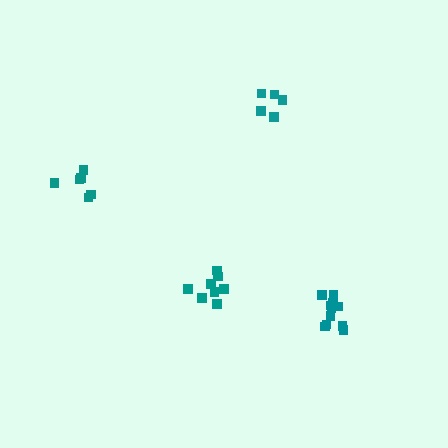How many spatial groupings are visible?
There are 4 spatial groupings.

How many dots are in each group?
Group 1: 11 dots, Group 2: 8 dots, Group 3: 6 dots, Group 4: 5 dots (30 total).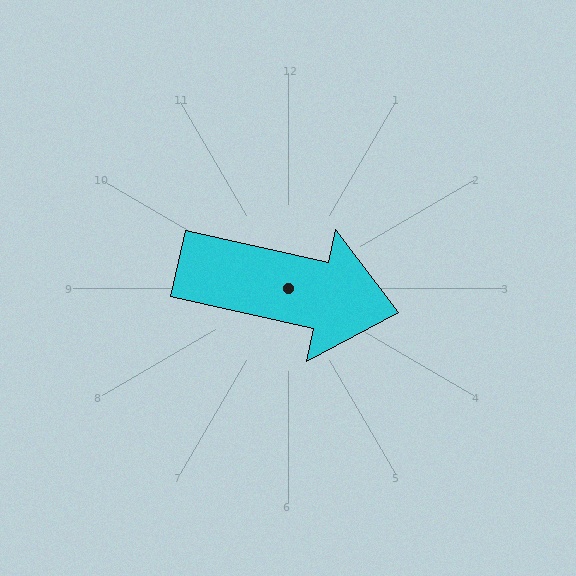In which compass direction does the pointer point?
East.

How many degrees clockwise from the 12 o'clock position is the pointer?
Approximately 103 degrees.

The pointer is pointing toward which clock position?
Roughly 3 o'clock.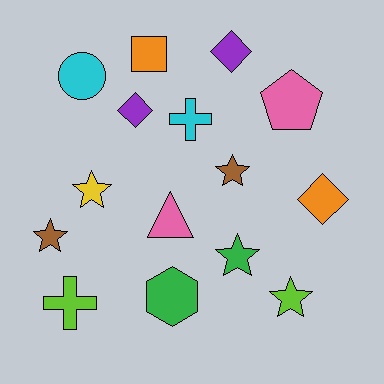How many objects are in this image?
There are 15 objects.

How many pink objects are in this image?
There are 2 pink objects.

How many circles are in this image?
There is 1 circle.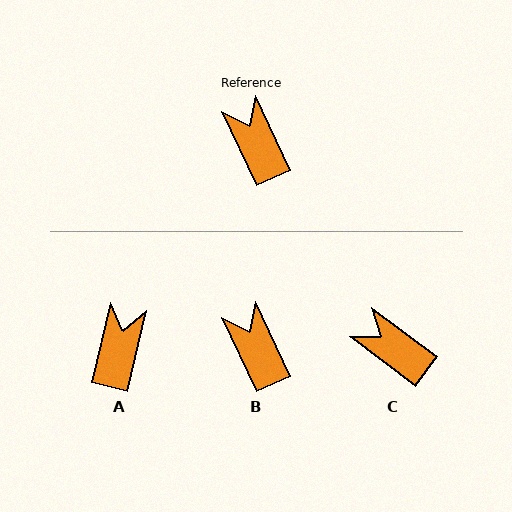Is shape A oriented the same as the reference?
No, it is off by about 38 degrees.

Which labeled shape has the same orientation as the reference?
B.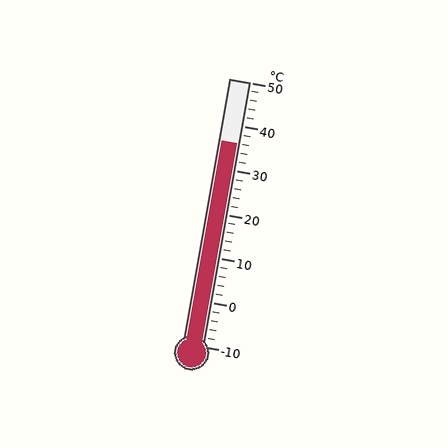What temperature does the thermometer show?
The thermometer shows approximately 36°C.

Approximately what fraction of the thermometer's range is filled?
The thermometer is filled to approximately 75% of its range.